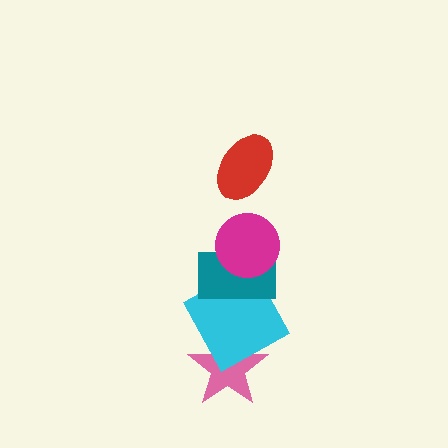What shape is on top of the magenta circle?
The red ellipse is on top of the magenta circle.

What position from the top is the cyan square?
The cyan square is 4th from the top.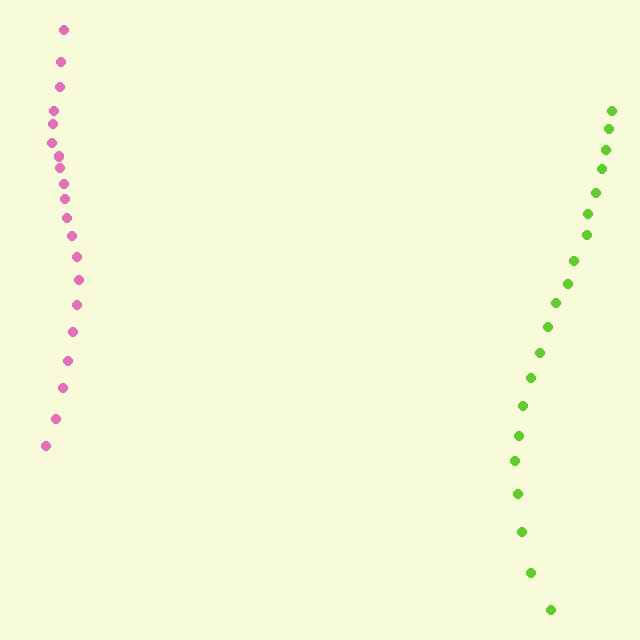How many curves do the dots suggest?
There are 2 distinct paths.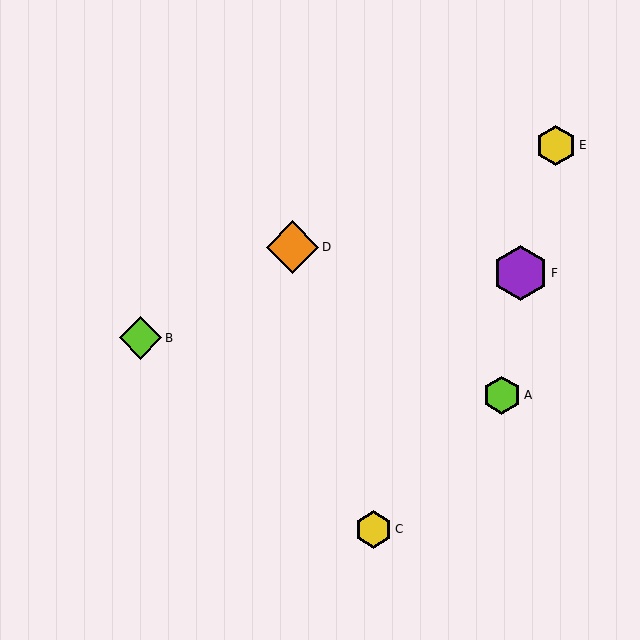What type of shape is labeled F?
Shape F is a purple hexagon.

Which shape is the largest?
The purple hexagon (labeled F) is the largest.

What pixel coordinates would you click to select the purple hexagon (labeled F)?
Click at (520, 273) to select the purple hexagon F.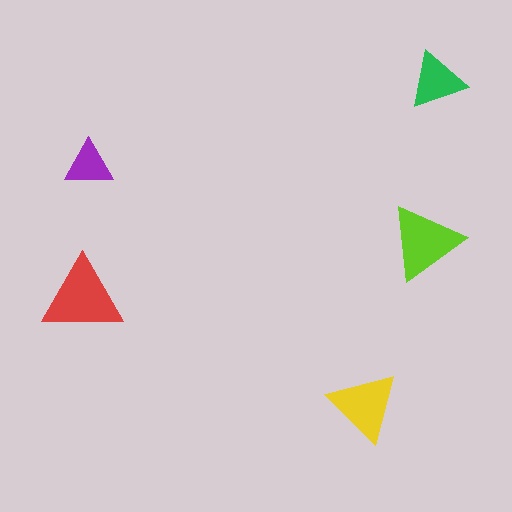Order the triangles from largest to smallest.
the red one, the lime one, the yellow one, the green one, the purple one.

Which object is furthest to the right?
The green triangle is rightmost.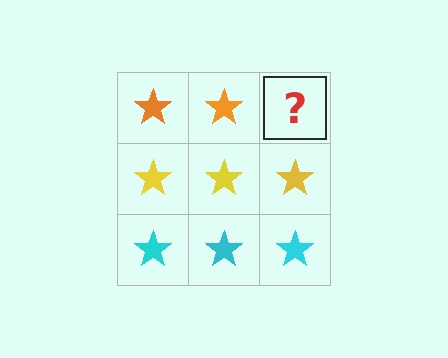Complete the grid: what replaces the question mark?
The question mark should be replaced with an orange star.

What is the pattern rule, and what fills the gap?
The rule is that each row has a consistent color. The gap should be filled with an orange star.